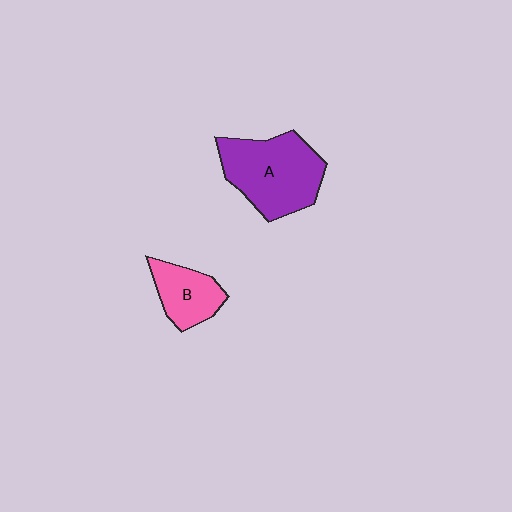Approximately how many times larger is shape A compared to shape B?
Approximately 1.9 times.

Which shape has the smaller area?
Shape B (pink).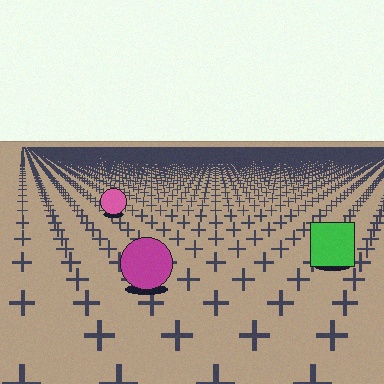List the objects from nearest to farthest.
From nearest to farthest: the magenta circle, the green square, the pink circle.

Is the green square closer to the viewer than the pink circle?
Yes. The green square is closer — you can tell from the texture gradient: the ground texture is coarser near it.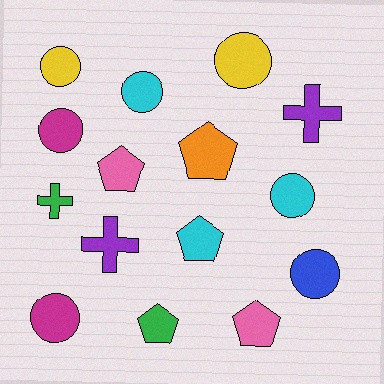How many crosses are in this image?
There are 3 crosses.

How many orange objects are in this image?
There is 1 orange object.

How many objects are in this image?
There are 15 objects.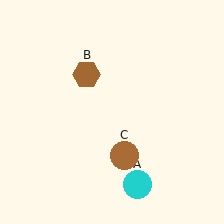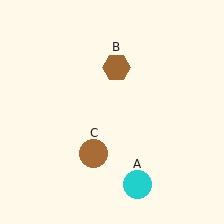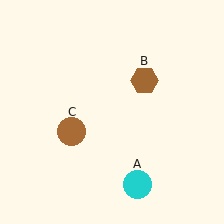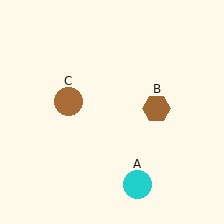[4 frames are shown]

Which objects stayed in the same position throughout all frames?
Cyan circle (object A) remained stationary.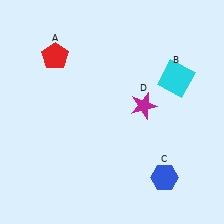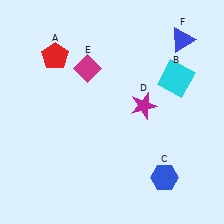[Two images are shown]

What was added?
A magenta diamond (E), a blue triangle (F) were added in Image 2.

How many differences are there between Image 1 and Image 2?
There are 2 differences between the two images.